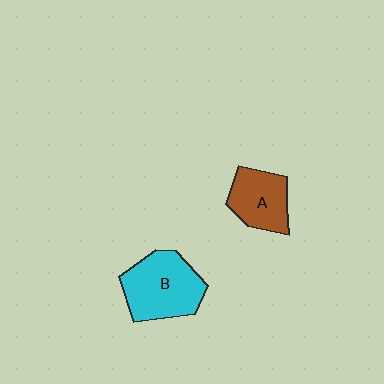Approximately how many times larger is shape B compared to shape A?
Approximately 1.4 times.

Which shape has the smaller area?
Shape A (brown).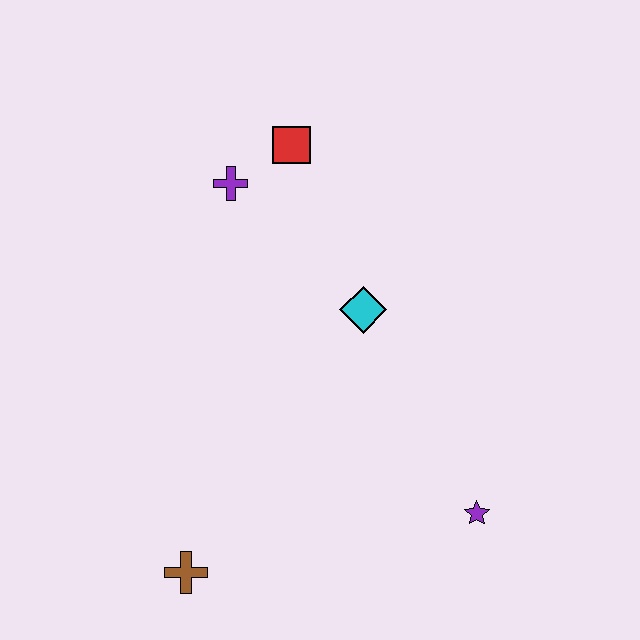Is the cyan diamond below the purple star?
No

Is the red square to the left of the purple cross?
No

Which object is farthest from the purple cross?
The purple star is farthest from the purple cross.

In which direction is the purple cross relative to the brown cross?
The purple cross is above the brown cross.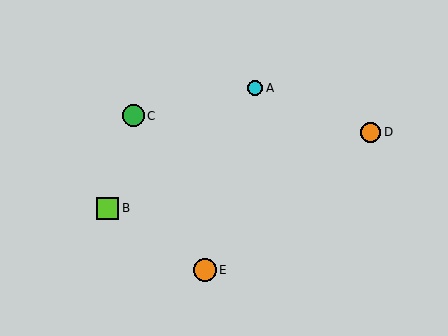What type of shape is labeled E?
Shape E is an orange circle.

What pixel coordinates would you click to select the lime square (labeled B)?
Click at (108, 208) to select the lime square B.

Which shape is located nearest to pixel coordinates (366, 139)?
The orange circle (labeled D) at (371, 132) is nearest to that location.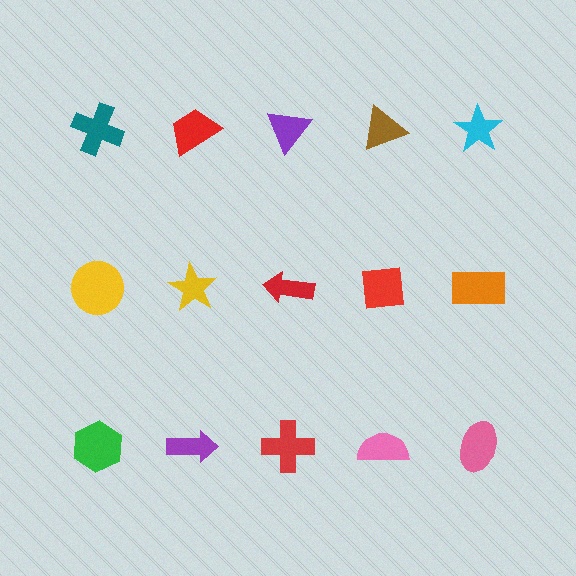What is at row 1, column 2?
A red trapezoid.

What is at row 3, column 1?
A green hexagon.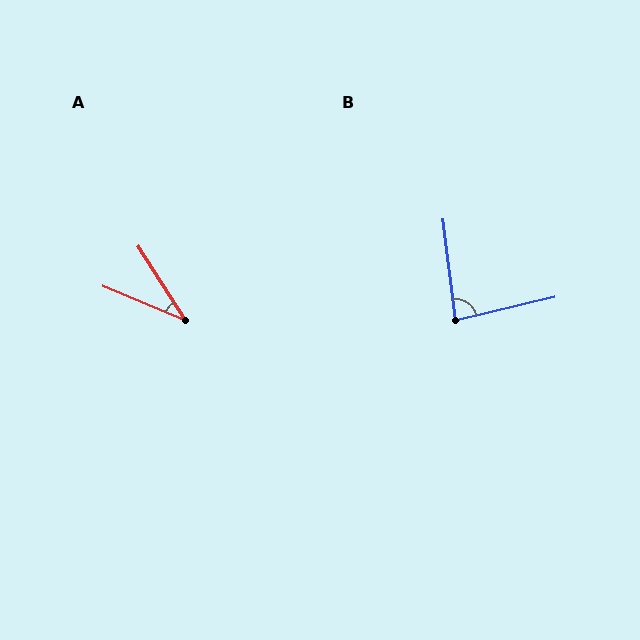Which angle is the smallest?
A, at approximately 35 degrees.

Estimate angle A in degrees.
Approximately 35 degrees.